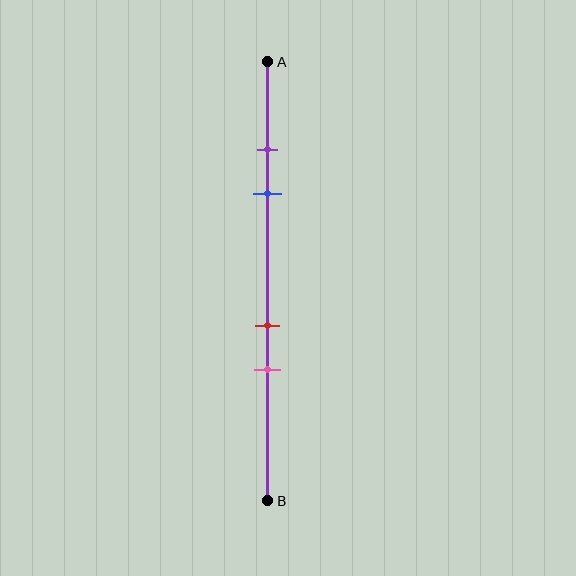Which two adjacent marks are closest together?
The purple and blue marks are the closest adjacent pair.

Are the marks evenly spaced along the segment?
No, the marks are not evenly spaced.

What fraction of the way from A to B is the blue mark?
The blue mark is approximately 30% (0.3) of the way from A to B.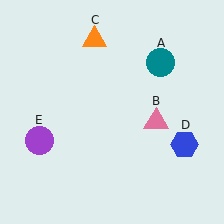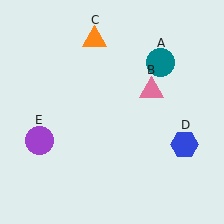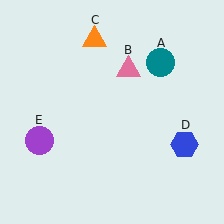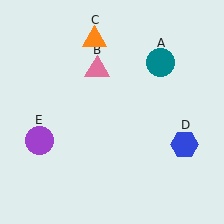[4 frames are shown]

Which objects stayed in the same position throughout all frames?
Teal circle (object A) and orange triangle (object C) and blue hexagon (object D) and purple circle (object E) remained stationary.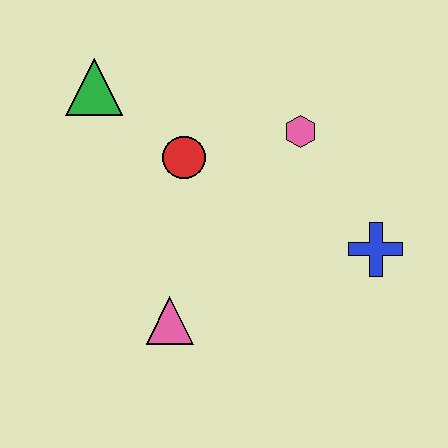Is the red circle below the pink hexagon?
Yes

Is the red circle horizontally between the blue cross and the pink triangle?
Yes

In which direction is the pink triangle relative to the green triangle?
The pink triangle is below the green triangle.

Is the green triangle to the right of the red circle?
No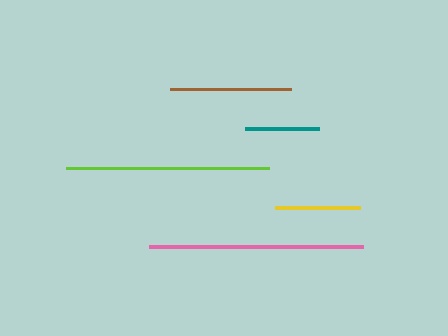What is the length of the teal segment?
The teal segment is approximately 74 pixels long.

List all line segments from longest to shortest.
From longest to shortest: pink, lime, brown, yellow, teal.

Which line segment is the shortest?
The teal line is the shortest at approximately 74 pixels.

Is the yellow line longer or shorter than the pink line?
The pink line is longer than the yellow line.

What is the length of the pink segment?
The pink segment is approximately 215 pixels long.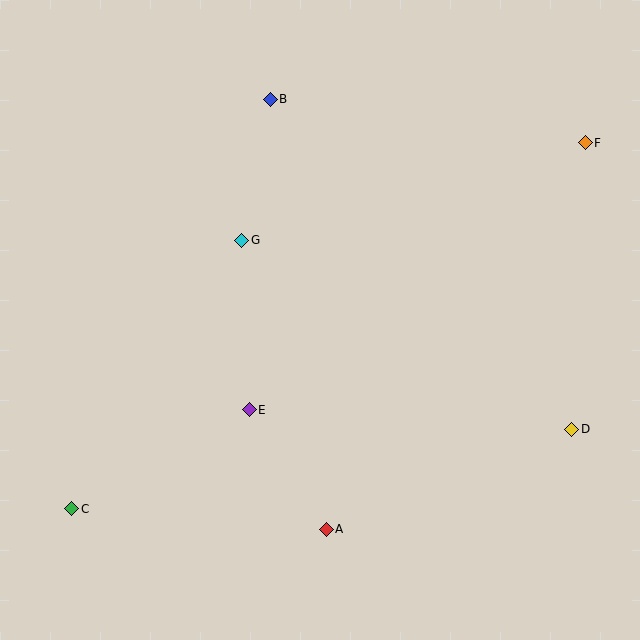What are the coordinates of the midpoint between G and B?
The midpoint between G and B is at (256, 170).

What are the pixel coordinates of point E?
Point E is at (249, 410).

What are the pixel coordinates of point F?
Point F is at (585, 143).